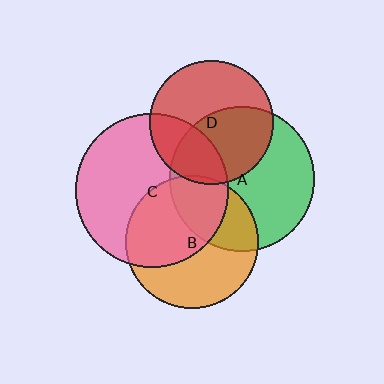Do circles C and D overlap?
Yes.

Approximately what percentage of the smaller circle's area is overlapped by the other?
Approximately 30%.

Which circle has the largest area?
Circle C (pink).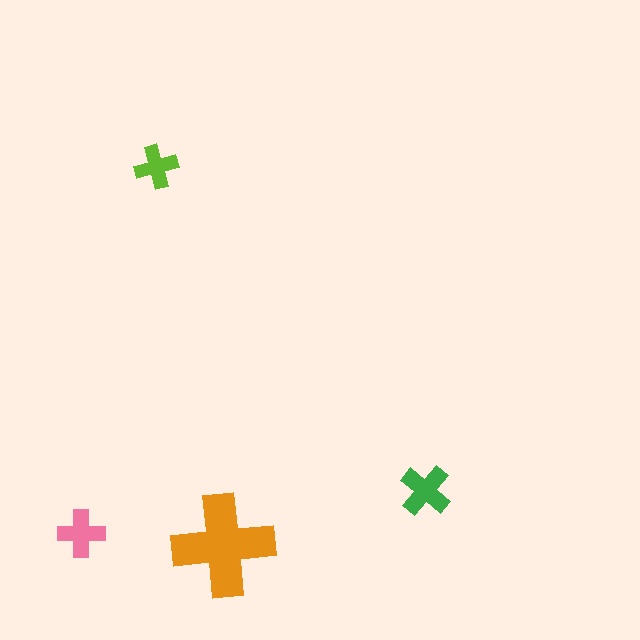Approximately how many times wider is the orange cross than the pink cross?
About 2 times wider.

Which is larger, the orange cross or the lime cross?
The orange one.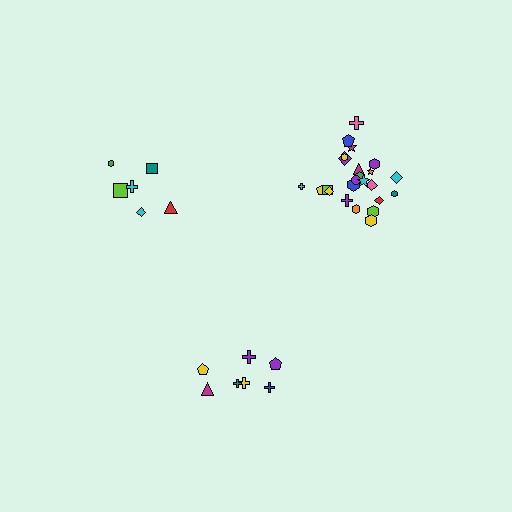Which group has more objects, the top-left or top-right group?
The top-right group.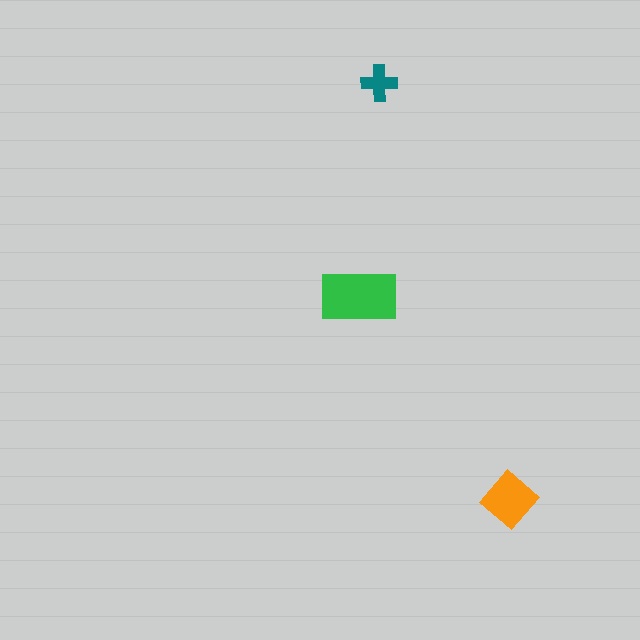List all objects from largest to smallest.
The green rectangle, the orange diamond, the teal cross.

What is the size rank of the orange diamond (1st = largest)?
2nd.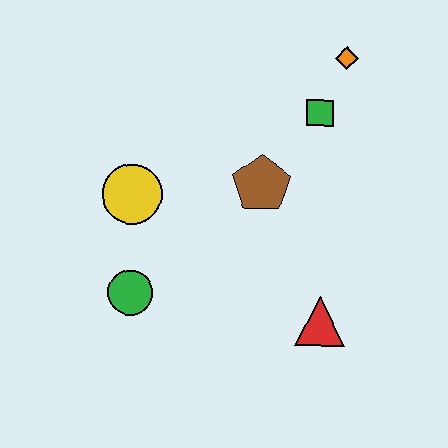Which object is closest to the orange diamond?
The green square is closest to the orange diamond.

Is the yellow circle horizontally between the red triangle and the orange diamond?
No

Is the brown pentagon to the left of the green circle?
No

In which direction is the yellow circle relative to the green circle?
The yellow circle is above the green circle.